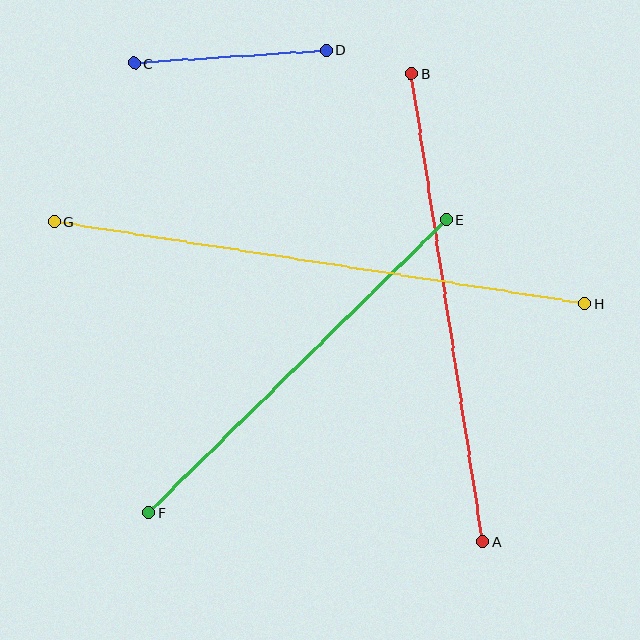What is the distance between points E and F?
The distance is approximately 417 pixels.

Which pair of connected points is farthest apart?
Points G and H are farthest apart.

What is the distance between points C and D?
The distance is approximately 193 pixels.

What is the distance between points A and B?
The distance is approximately 474 pixels.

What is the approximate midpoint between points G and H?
The midpoint is at approximately (320, 263) pixels.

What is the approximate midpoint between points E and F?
The midpoint is at approximately (298, 366) pixels.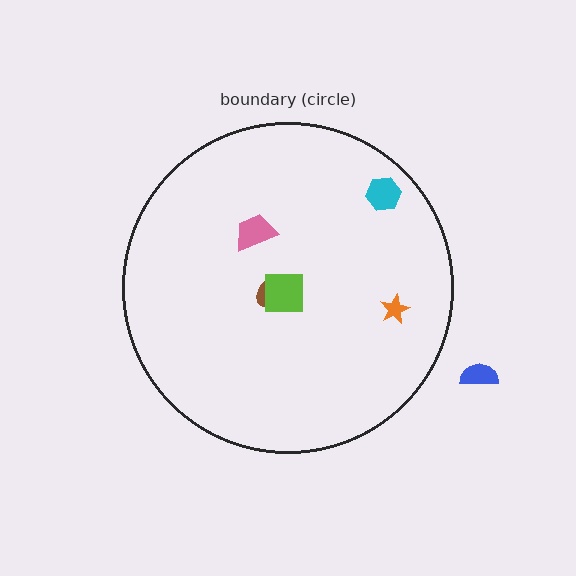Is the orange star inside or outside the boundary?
Inside.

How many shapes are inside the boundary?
5 inside, 1 outside.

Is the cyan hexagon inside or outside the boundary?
Inside.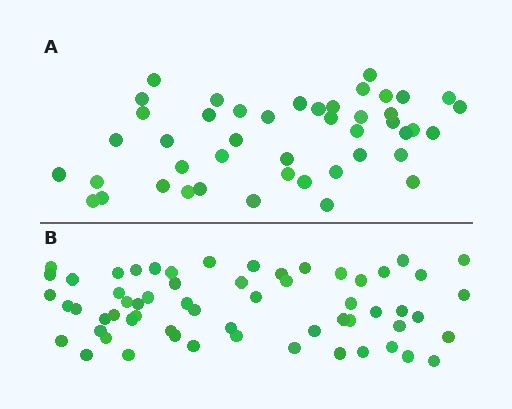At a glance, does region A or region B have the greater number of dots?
Region B (the bottom region) has more dots.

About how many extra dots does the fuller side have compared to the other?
Region B has approximately 15 more dots than region A.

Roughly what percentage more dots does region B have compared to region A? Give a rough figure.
About 35% more.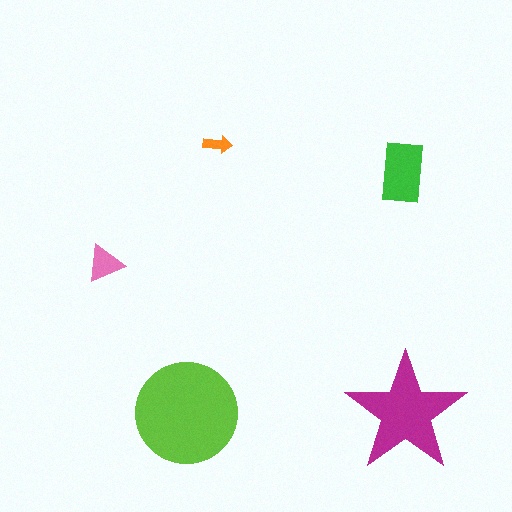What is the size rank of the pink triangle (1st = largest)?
4th.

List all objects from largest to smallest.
The lime circle, the magenta star, the green rectangle, the pink triangle, the orange arrow.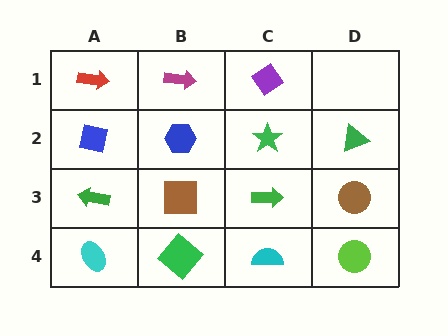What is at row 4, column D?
A lime circle.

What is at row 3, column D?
A brown circle.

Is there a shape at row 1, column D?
No, that cell is empty.